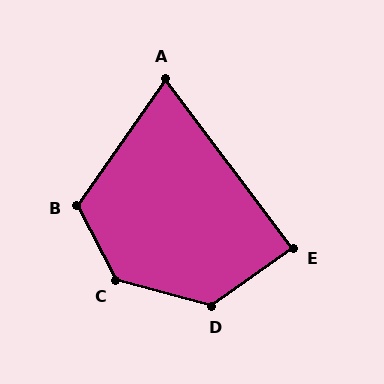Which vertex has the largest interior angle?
C, at approximately 134 degrees.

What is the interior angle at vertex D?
Approximately 129 degrees (obtuse).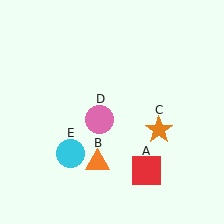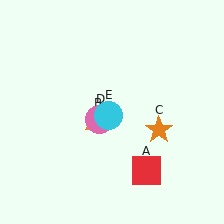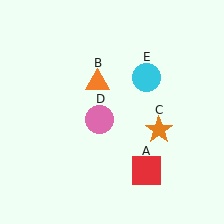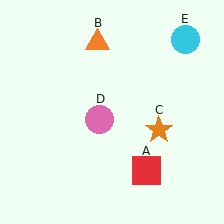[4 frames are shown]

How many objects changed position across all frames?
2 objects changed position: orange triangle (object B), cyan circle (object E).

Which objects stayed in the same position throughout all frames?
Red square (object A) and orange star (object C) and pink circle (object D) remained stationary.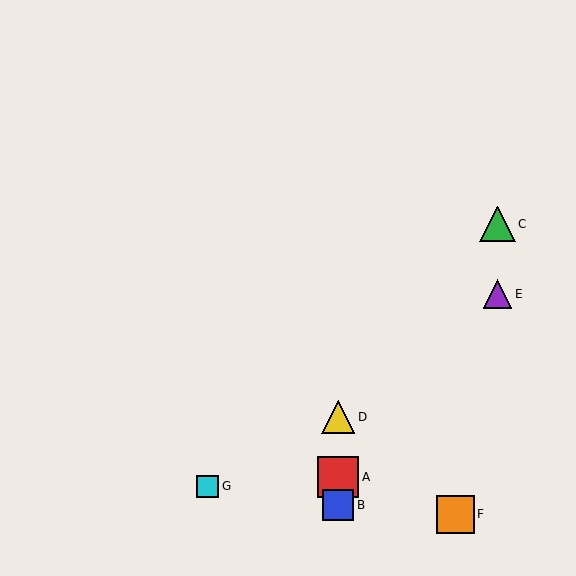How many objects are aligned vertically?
3 objects (A, B, D) are aligned vertically.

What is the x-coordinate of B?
Object B is at x≈338.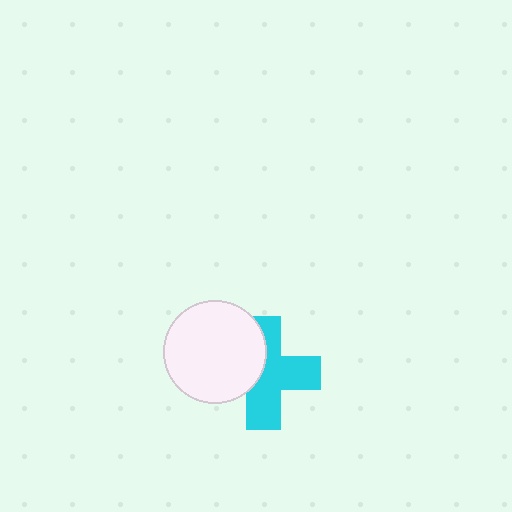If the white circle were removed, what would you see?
You would see the complete cyan cross.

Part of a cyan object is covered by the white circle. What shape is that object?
It is a cross.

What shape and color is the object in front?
The object in front is a white circle.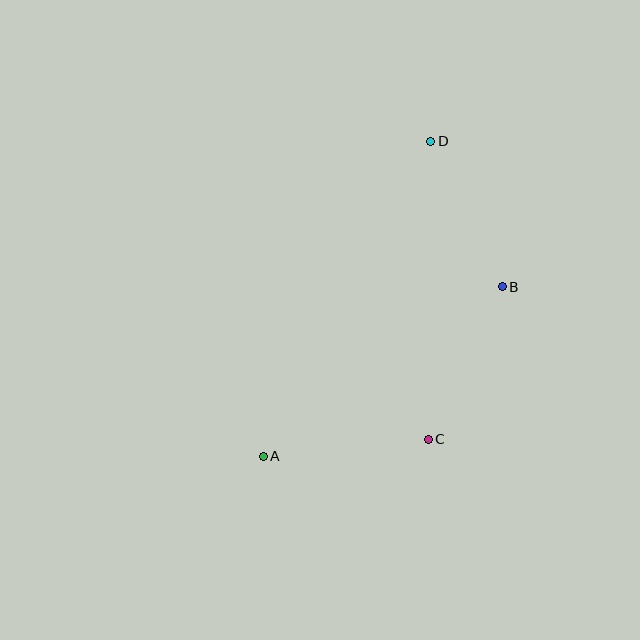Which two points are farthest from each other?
Points A and D are farthest from each other.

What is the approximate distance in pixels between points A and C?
The distance between A and C is approximately 166 pixels.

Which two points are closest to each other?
Points B and D are closest to each other.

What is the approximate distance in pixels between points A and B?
The distance between A and B is approximately 293 pixels.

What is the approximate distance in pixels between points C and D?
The distance between C and D is approximately 298 pixels.